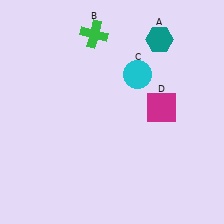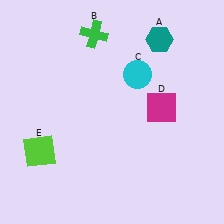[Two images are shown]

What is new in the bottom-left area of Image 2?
A lime square (E) was added in the bottom-left area of Image 2.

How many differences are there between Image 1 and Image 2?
There is 1 difference between the two images.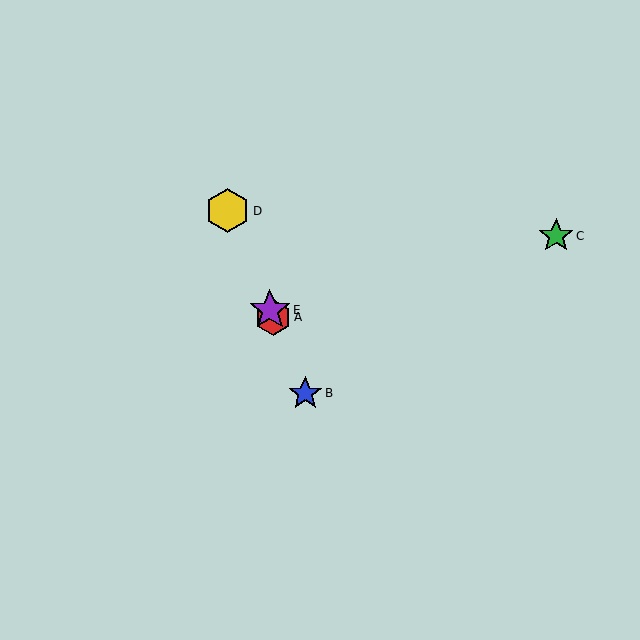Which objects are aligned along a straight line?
Objects A, B, D, E are aligned along a straight line.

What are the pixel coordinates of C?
Object C is at (556, 236).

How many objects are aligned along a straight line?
4 objects (A, B, D, E) are aligned along a straight line.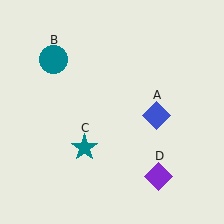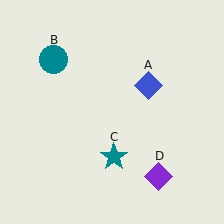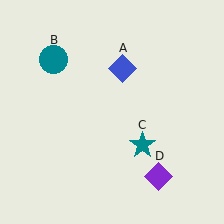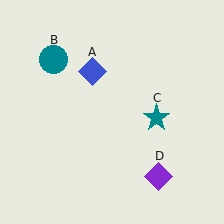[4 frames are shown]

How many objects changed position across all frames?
2 objects changed position: blue diamond (object A), teal star (object C).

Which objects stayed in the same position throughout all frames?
Teal circle (object B) and purple diamond (object D) remained stationary.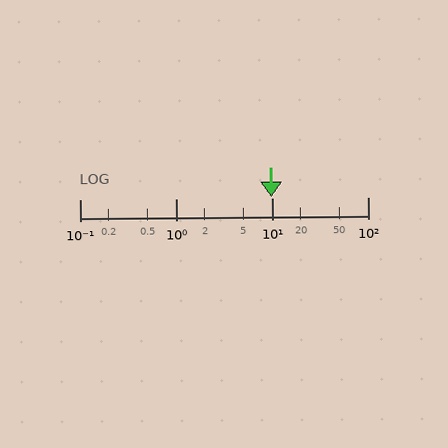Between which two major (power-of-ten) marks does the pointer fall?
The pointer is between 1 and 10.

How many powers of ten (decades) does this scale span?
The scale spans 3 decades, from 0.1 to 100.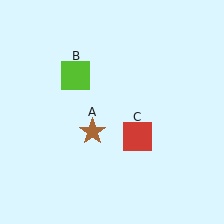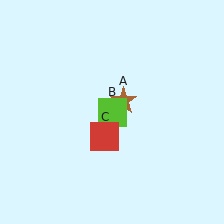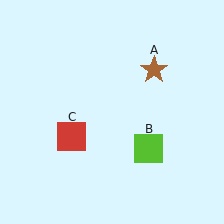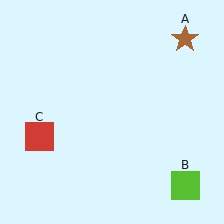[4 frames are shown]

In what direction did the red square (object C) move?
The red square (object C) moved left.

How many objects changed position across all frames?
3 objects changed position: brown star (object A), lime square (object B), red square (object C).